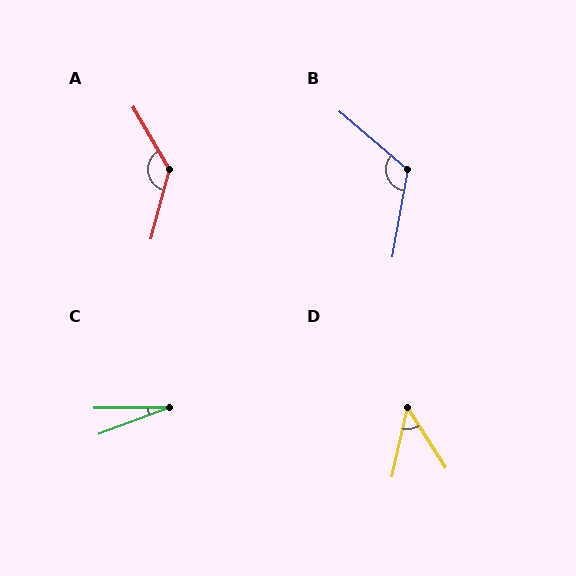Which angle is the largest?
A, at approximately 135 degrees.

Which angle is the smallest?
C, at approximately 20 degrees.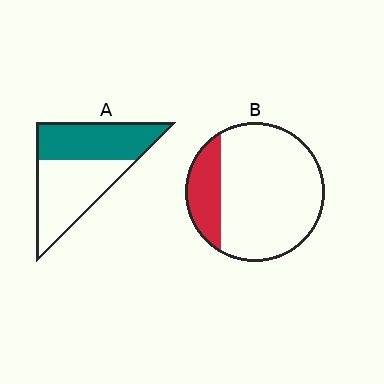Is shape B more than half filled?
No.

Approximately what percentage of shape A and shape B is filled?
A is approximately 45% and B is approximately 20%.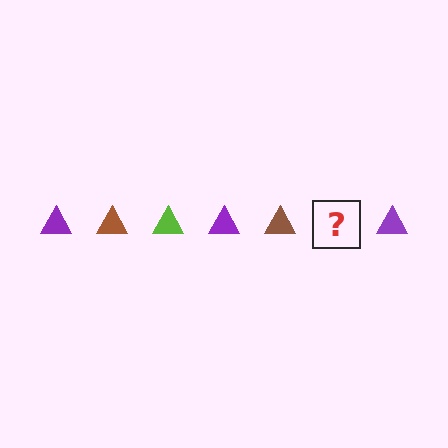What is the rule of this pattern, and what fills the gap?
The rule is that the pattern cycles through purple, brown, lime triangles. The gap should be filled with a lime triangle.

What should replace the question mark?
The question mark should be replaced with a lime triangle.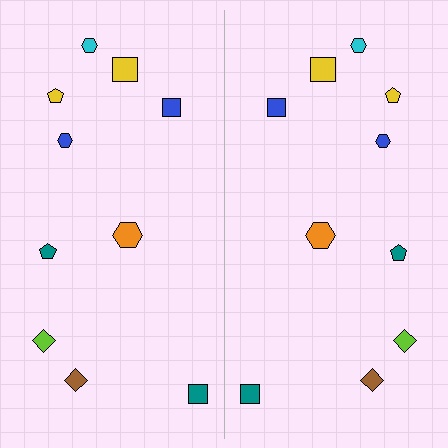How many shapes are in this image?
There are 20 shapes in this image.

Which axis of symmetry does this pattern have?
The pattern has a vertical axis of symmetry running through the center of the image.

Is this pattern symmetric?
Yes, this pattern has bilateral (reflection) symmetry.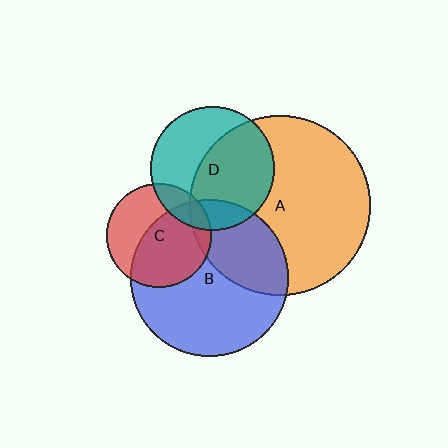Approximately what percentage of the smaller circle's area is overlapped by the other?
Approximately 60%.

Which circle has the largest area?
Circle A (orange).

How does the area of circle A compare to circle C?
Approximately 3.0 times.